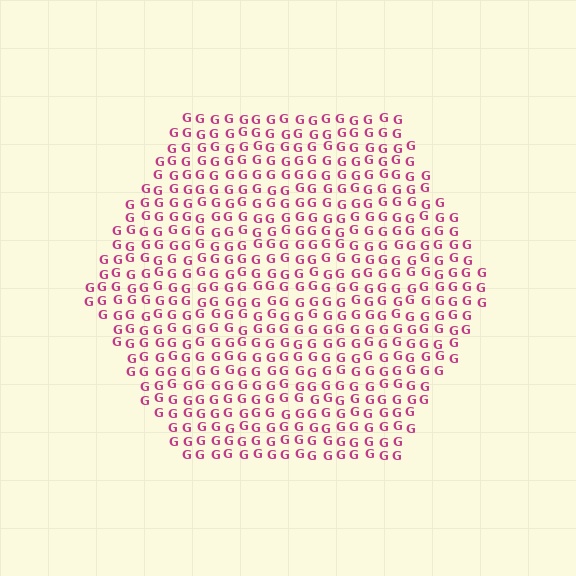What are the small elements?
The small elements are letter G's.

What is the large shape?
The large shape is a hexagon.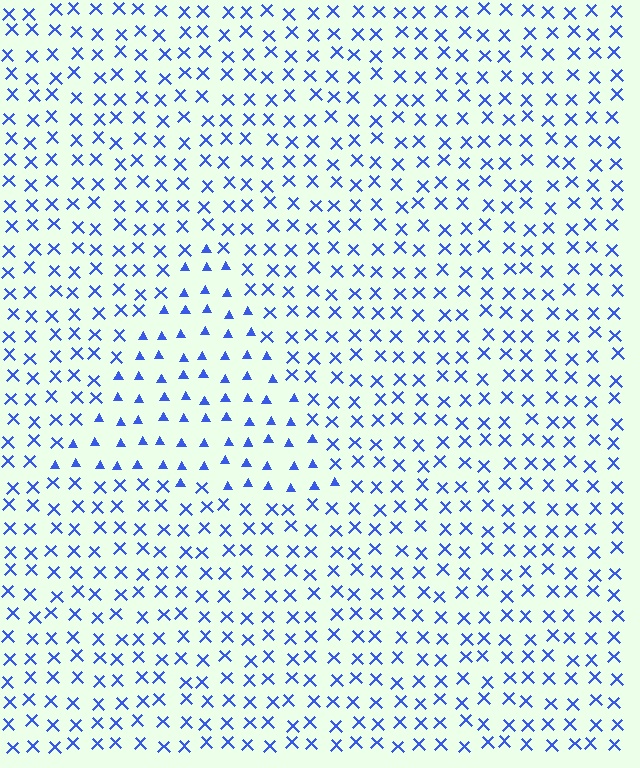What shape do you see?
I see a triangle.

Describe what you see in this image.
The image is filled with small blue elements arranged in a uniform grid. A triangle-shaped region contains triangles, while the surrounding area contains X marks. The boundary is defined purely by the change in element shape.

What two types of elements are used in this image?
The image uses triangles inside the triangle region and X marks outside it.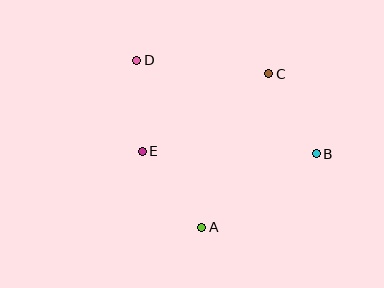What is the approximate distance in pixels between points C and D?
The distance between C and D is approximately 133 pixels.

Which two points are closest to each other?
Points D and E are closest to each other.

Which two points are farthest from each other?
Points B and D are farthest from each other.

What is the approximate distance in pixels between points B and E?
The distance between B and E is approximately 174 pixels.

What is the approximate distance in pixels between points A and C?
The distance between A and C is approximately 167 pixels.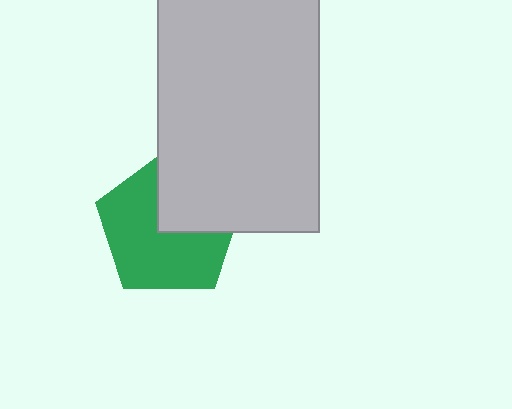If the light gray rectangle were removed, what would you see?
You would see the complete green pentagon.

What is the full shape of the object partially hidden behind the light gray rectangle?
The partially hidden object is a green pentagon.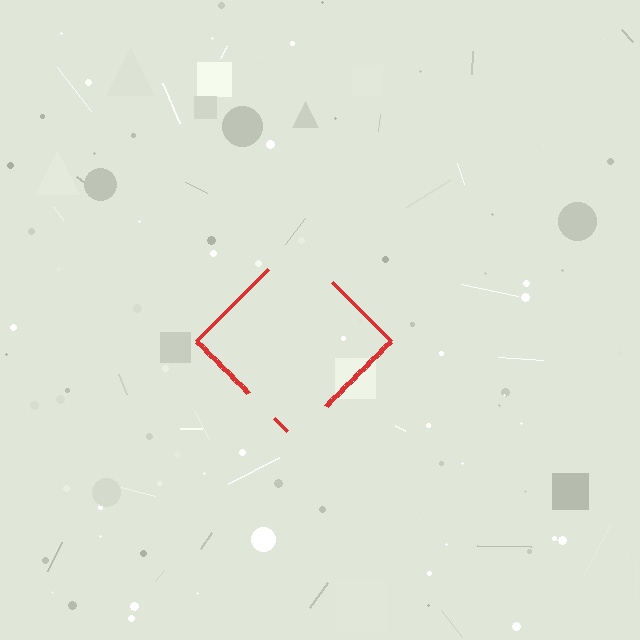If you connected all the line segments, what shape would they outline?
They would outline a diamond.